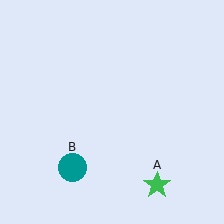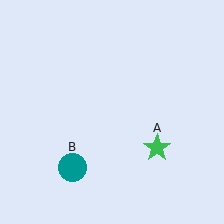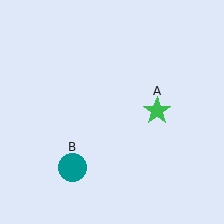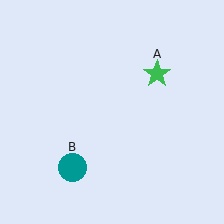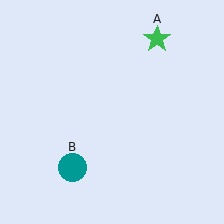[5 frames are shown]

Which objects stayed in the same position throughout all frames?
Teal circle (object B) remained stationary.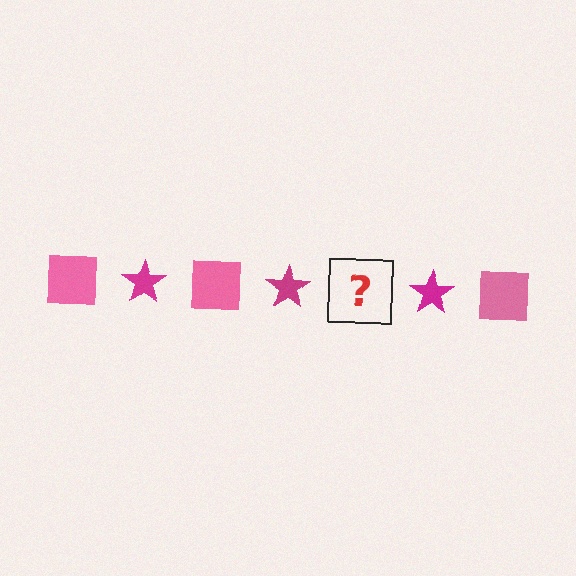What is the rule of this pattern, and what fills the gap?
The rule is that the pattern alternates between pink square and magenta star. The gap should be filled with a pink square.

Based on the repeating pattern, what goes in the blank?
The blank should be a pink square.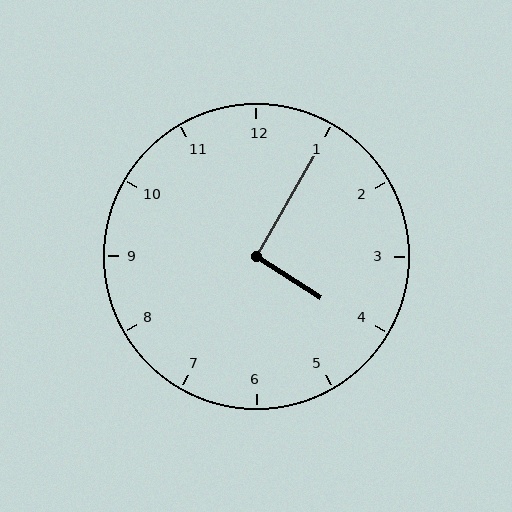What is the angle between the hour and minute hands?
Approximately 92 degrees.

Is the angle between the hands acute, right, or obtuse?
It is right.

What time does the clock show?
4:05.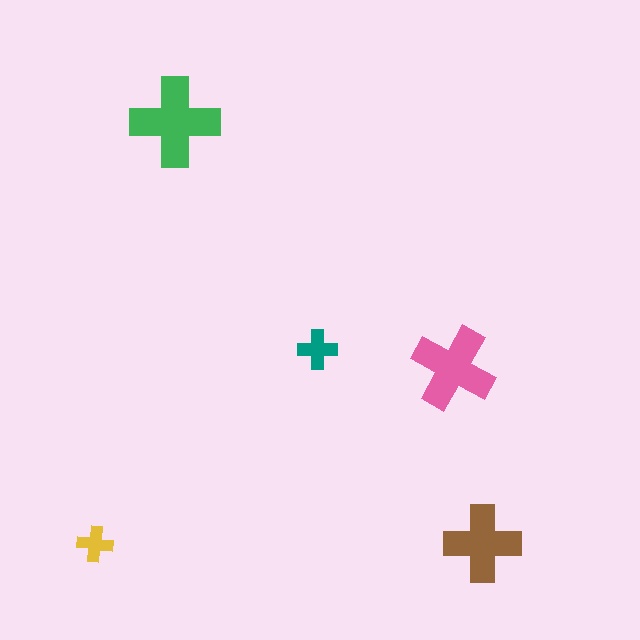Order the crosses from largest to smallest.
the green one, the pink one, the brown one, the teal one, the yellow one.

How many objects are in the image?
There are 5 objects in the image.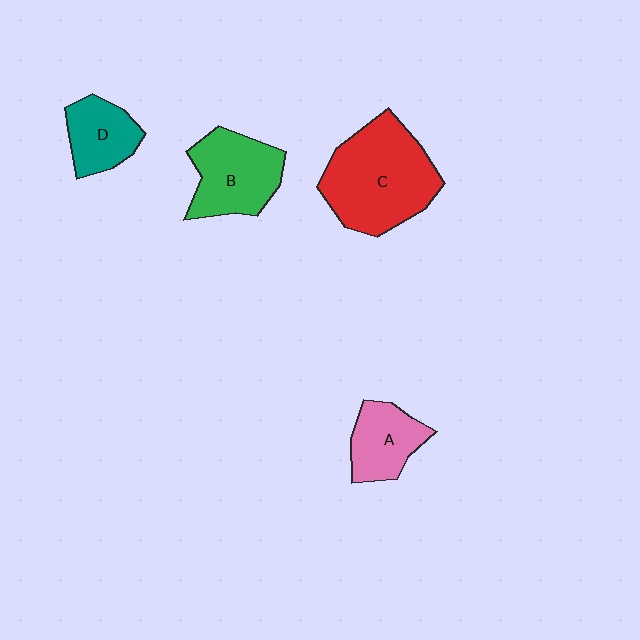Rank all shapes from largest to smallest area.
From largest to smallest: C (red), B (green), A (pink), D (teal).